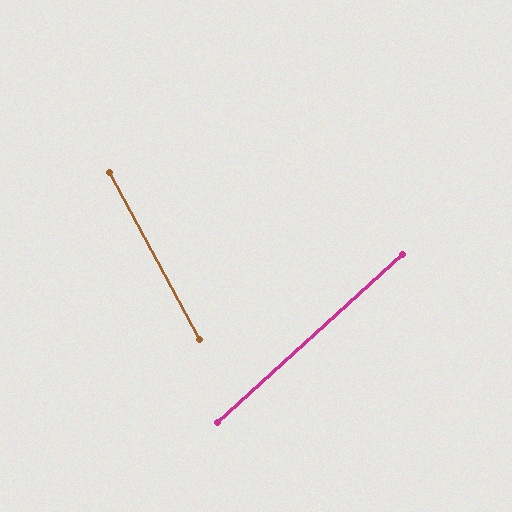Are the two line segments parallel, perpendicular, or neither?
Neither parallel nor perpendicular — they differ by about 76°.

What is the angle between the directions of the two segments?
Approximately 76 degrees.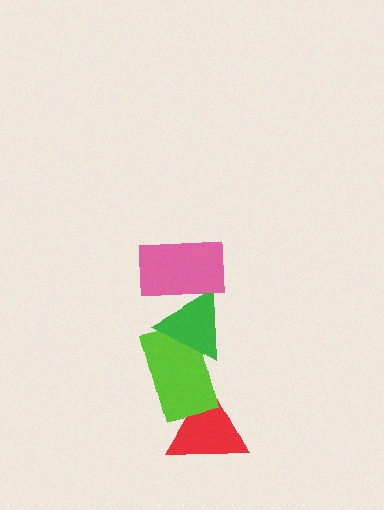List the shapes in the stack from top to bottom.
From top to bottom: the pink rectangle, the green triangle, the lime rectangle, the red triangle.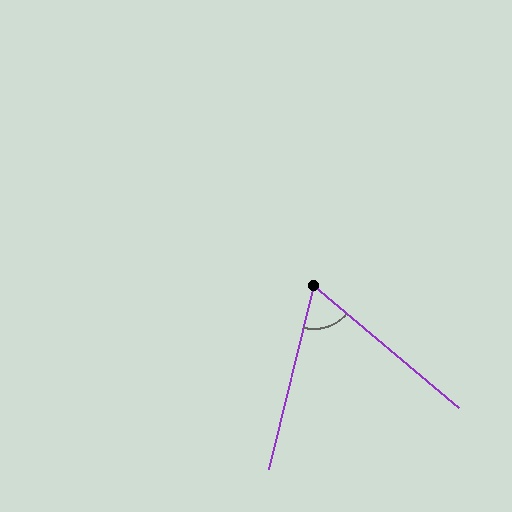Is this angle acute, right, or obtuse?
It is acute.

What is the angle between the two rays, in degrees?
Approximately 64 degrees.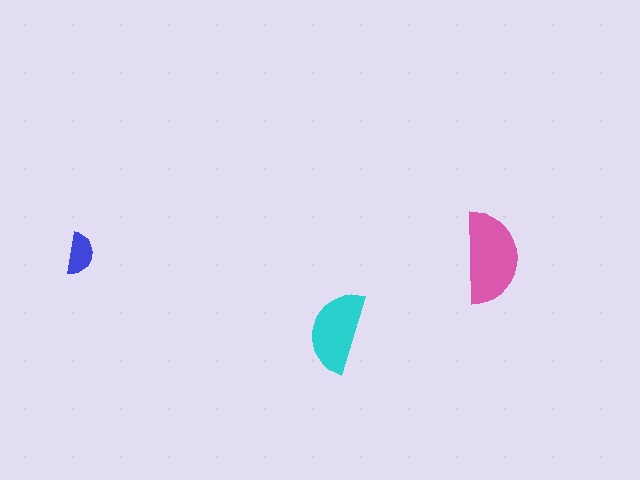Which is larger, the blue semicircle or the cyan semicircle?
The cyan one.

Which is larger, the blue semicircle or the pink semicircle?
The pink one.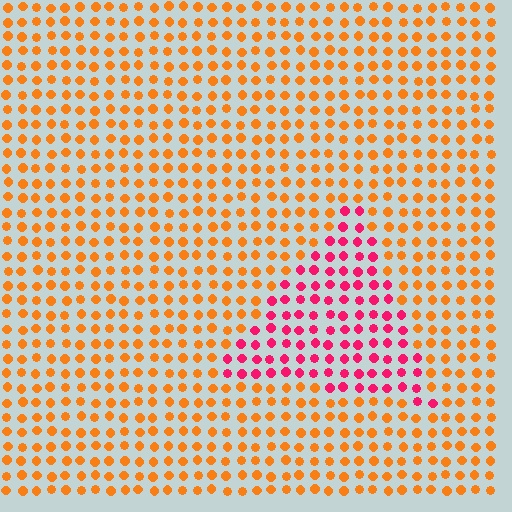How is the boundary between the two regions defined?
The boundary is defined purely by a slight shift in hue (about 51 degrees). Spacing, size, and orientation are identical on both sides.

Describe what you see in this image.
The image is filled with small orange elements in a uniform arrangement. A triangle-shaped region is visible where the elements are tinted to a slightly different hue, forming a subtle color boundary.